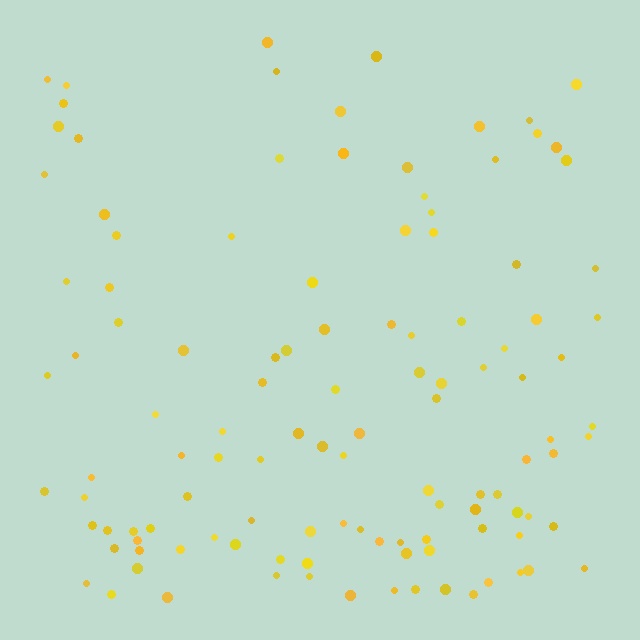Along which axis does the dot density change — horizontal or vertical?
Vertical.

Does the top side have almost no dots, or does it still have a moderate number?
Still a moderate number, just noticeably fewer than the bottom.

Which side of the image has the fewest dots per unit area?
The top.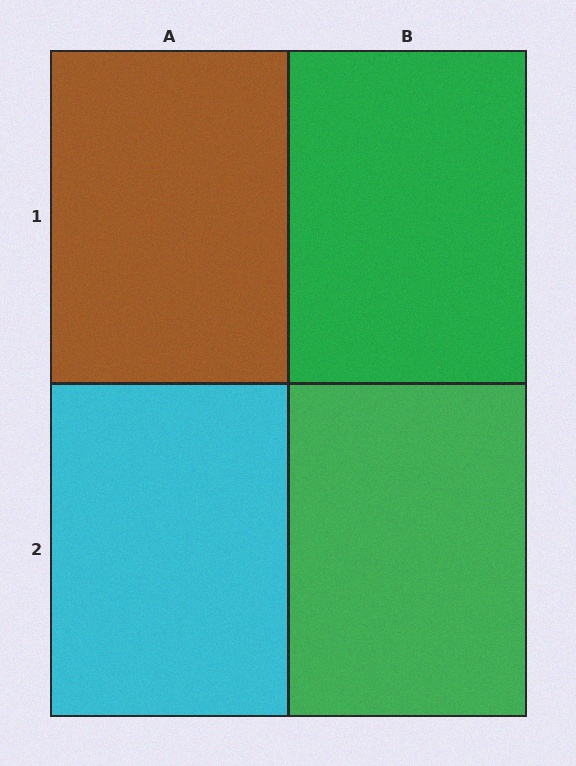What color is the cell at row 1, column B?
Green.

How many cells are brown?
1 cell is brown.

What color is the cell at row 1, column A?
Brown.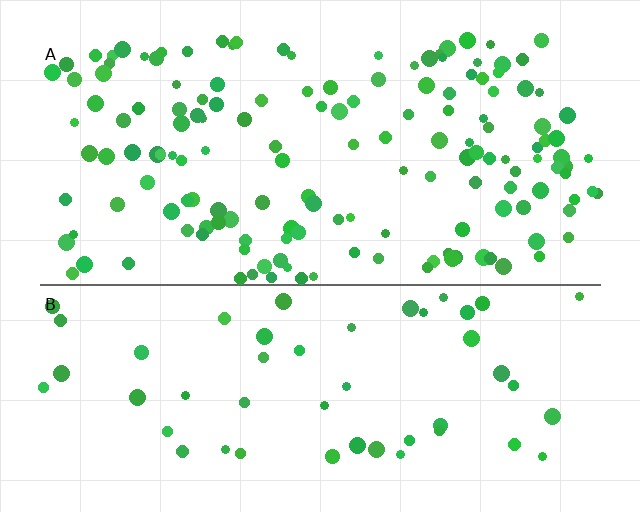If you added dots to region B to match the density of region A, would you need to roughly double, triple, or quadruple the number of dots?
Approximately triple.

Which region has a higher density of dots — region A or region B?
A (the top).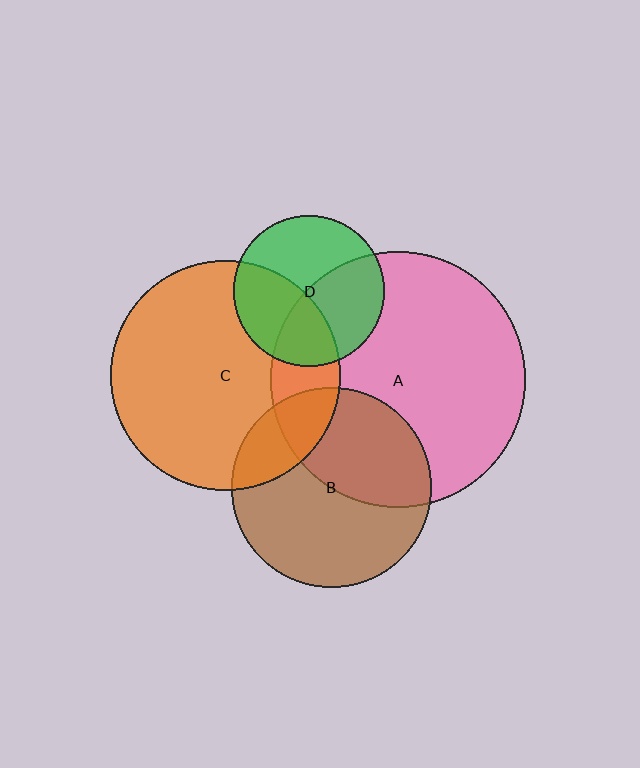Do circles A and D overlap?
Yes.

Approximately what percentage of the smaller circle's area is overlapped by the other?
Approximately 45%.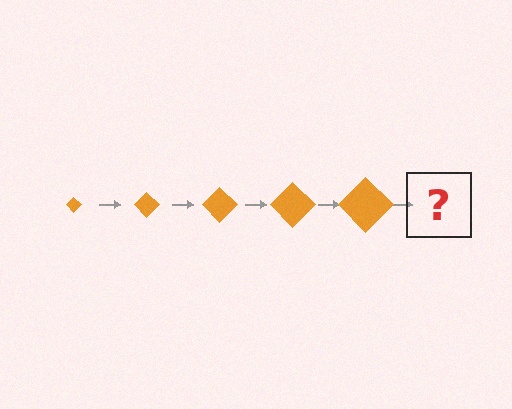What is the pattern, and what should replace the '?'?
The pattern is that the diamond gets progressively larger each step. The '?' should be an orange diamond, larger than the previous one.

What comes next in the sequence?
The next element should be an orange diamond, larger than the previous one.